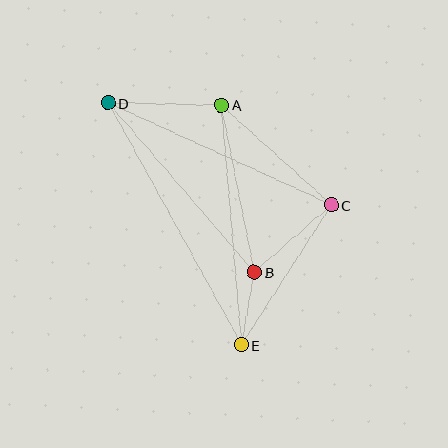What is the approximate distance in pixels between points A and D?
The distance between A and D is approximately 113 pixels.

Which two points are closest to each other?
Points B and E are closest to each other.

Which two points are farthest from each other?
Points D and E are farthest from each other.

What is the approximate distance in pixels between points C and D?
The distance between C and D is approximately 246 pixels.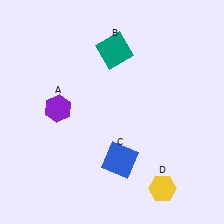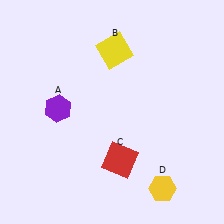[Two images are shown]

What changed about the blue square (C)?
In Image 1, C is blue. In Image 2, it changed to red.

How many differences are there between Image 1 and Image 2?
There are 2 differences between the two images.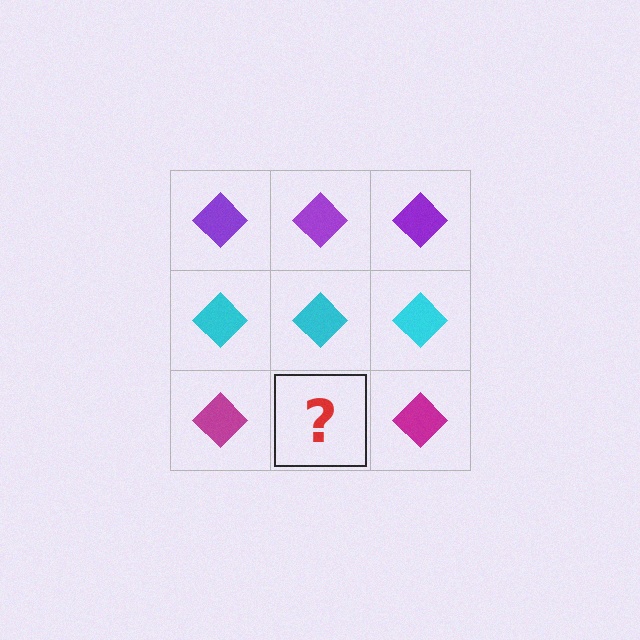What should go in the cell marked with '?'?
The missing cell should contain a magenta diamond.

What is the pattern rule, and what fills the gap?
The rule is that each row has a consistent color. The gap should be filled with a magenta diamond.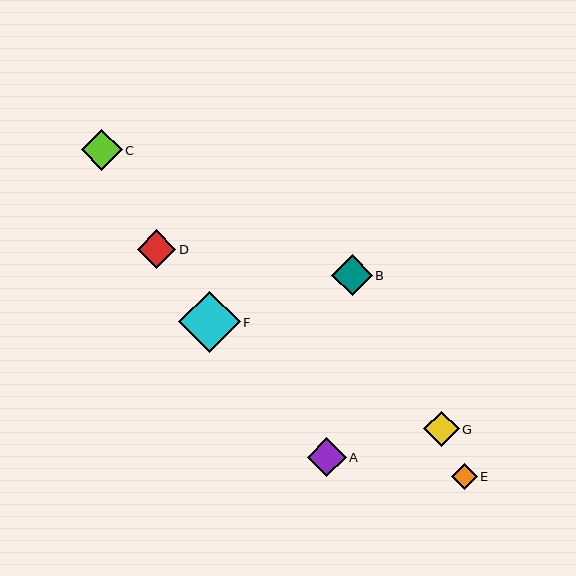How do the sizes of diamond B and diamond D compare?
Diamond B and diamond D are approximately the same size.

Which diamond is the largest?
Diamond F is the largest with a size of approximately 62 pixels.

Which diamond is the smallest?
Diamond E is the smallest with a size of approximately 26 pixels.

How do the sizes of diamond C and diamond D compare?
Diamond C and diamond D are approximately the same size.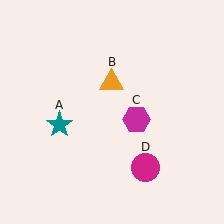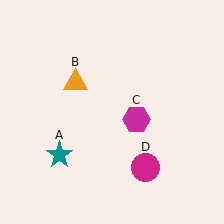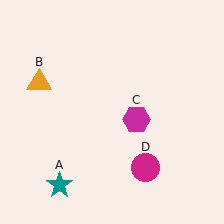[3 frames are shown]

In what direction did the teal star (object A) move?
The teal star (object A) moved down.